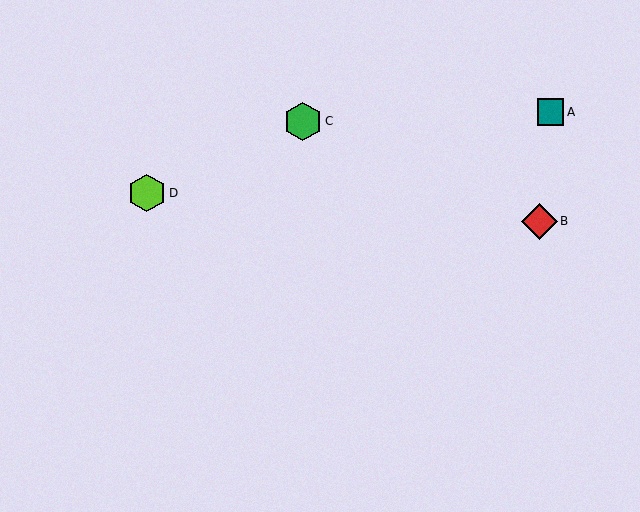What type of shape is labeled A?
Shape A is a teal square.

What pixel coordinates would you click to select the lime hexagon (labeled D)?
Click at (147, 193) to select the lime hexagon D.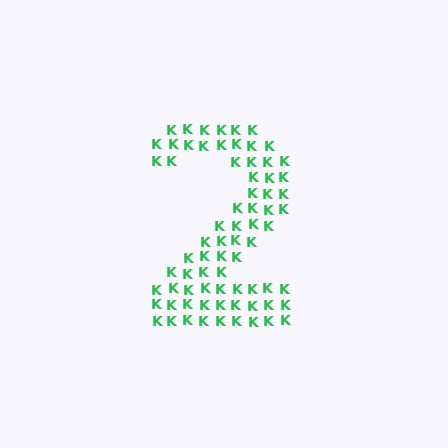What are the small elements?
The small elements are letter K's.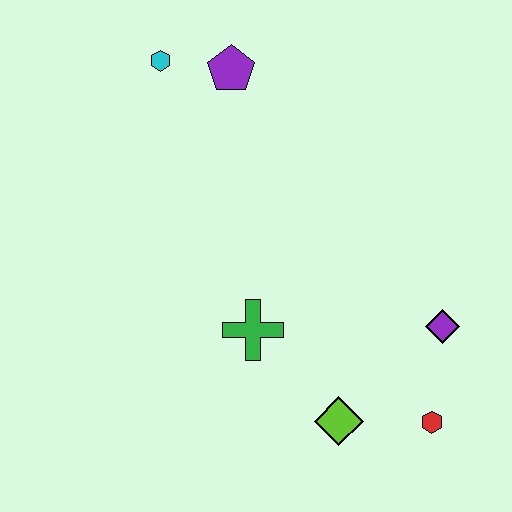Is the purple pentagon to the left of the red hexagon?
Yes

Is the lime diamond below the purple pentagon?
Yes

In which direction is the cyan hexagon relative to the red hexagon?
The cyan hexagon is above the red hexagon.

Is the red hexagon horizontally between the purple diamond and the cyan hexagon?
Yes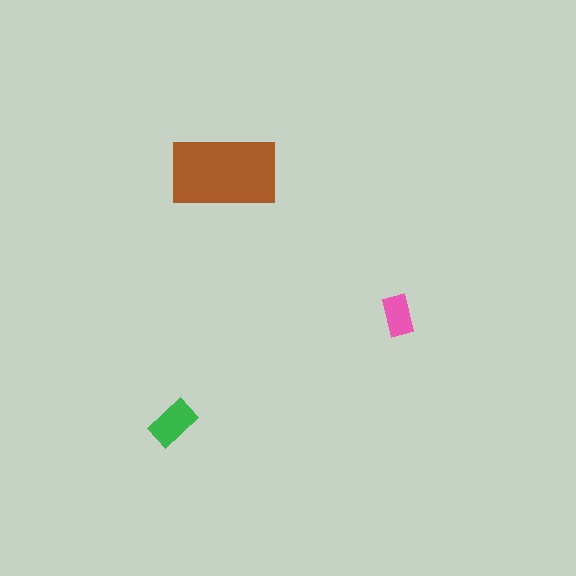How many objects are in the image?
There are 3 objects in the image.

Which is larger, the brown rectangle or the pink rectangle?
The brown one.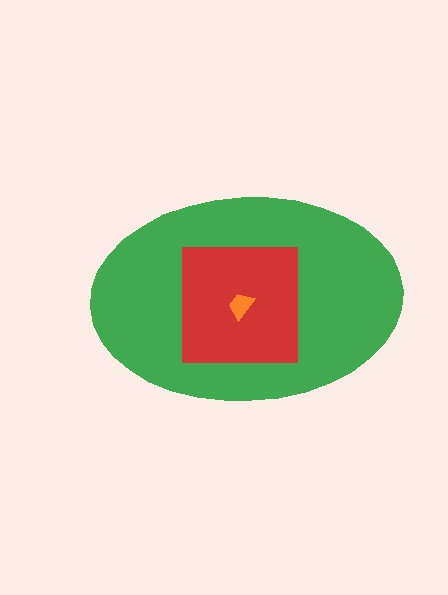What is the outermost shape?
The green ellipse.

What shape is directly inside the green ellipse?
The red square.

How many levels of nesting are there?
3.